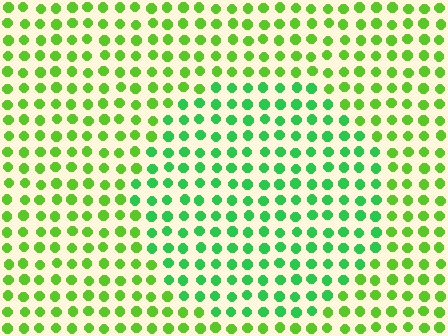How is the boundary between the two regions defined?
The boundary is defined purely by a slight shift in hue (about 32 degrees). Spacing, size, and orientation are identical on both sides.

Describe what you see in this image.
The image is filled with small lime elements in a uniform arrangement. A circle-shaped region is visible where the elements are tinted to a slightly different hue, forming a subtle color boundary.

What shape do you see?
I see a circle.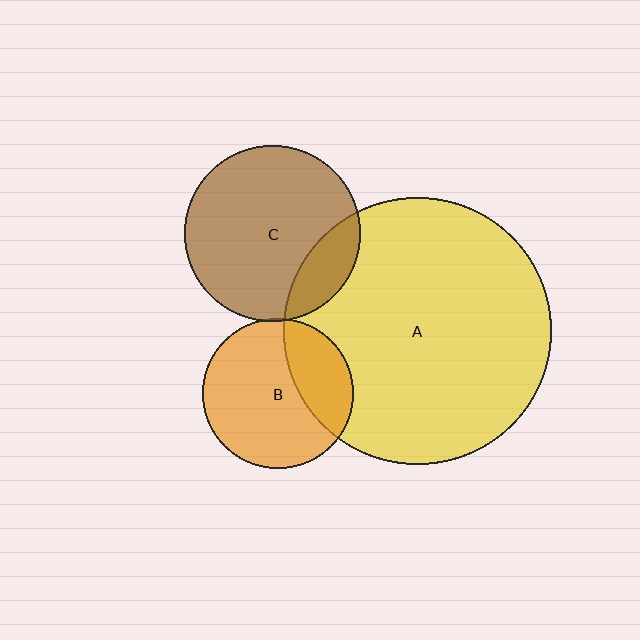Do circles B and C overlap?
Yes.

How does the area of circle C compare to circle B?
Approximately 1.4 times.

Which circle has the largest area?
Circle A (yellow).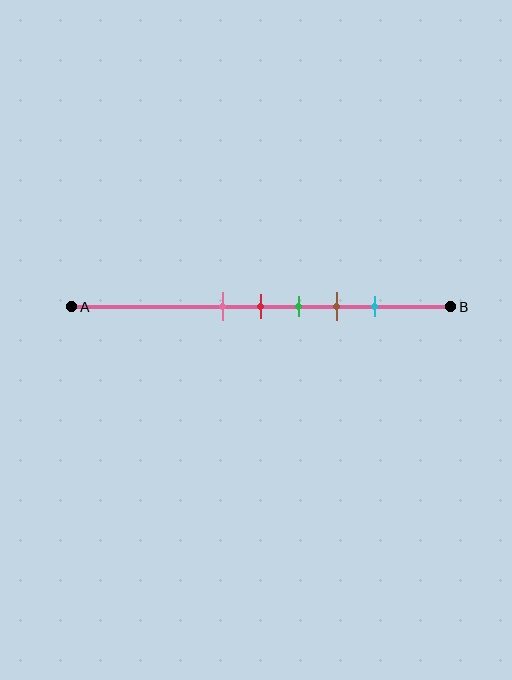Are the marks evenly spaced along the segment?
Yes, the marks are approximately evenly spaced.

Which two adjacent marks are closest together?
The pink and red marks are the closest adjacent pair.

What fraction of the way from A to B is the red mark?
The red mark is approximately 50% (0.5) of the way from A to B.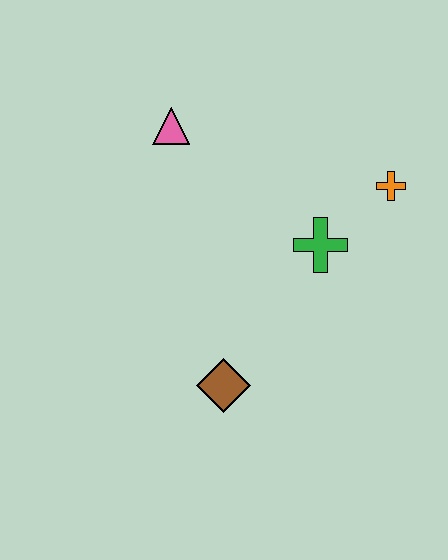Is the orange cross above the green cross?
Yes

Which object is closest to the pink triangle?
The green cross is closest to the pink triangle.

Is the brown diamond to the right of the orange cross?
No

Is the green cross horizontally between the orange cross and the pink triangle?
Yes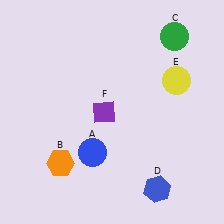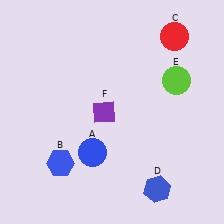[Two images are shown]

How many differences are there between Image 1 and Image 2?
There are 3 differences between the two images.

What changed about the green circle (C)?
In Image 1, C is green. In Image 2, it changed to red.